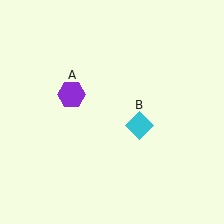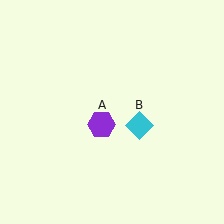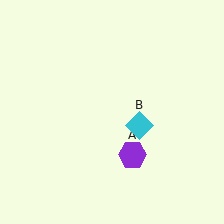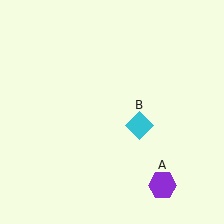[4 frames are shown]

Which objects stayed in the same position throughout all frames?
Cyan diamond (object B) remained stationary.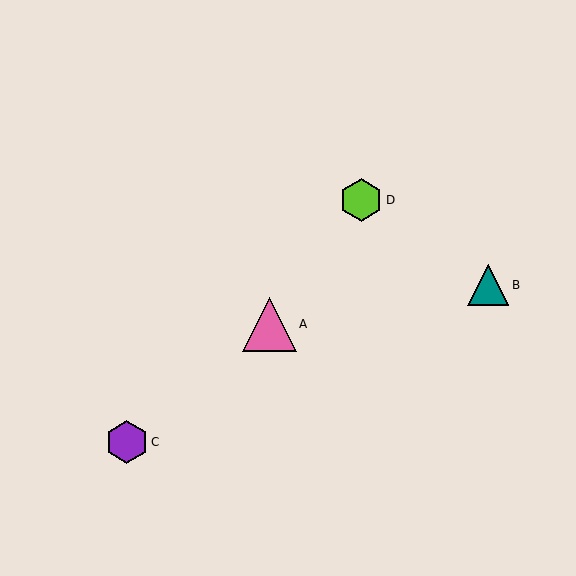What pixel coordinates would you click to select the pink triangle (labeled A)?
Click at (269, 324) to select the pink triangle A.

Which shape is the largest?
The pink triangle (labeled A) is the largest.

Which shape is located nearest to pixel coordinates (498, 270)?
The teal triangle (labeled B) at (488, 285) is nearest to that location.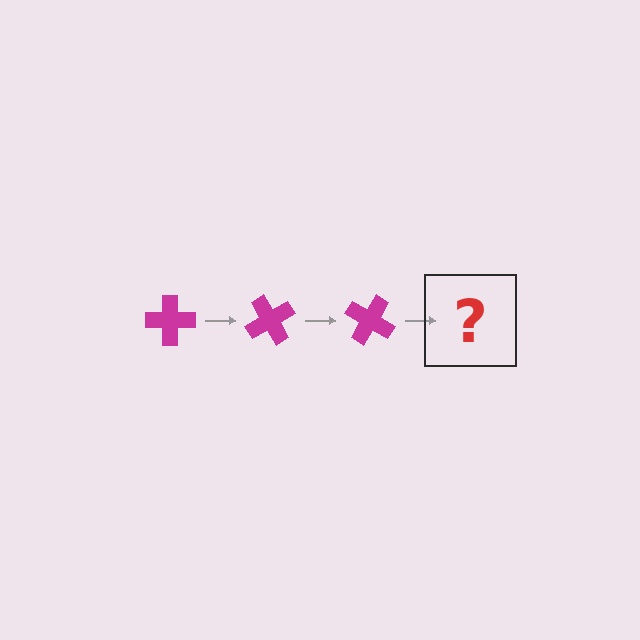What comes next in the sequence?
The next element should be a magenta cross rotated 180 degrees.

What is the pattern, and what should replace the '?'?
The pattern is that the cross rotates 60 degrees each step. The '?' should be a magenta cross rotated 180 degrees.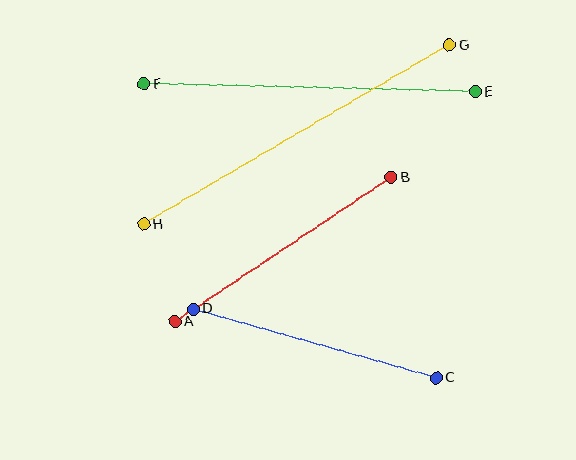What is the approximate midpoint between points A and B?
The midpoint is at approximately (283, 250) pixels.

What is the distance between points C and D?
The distance is approximately 252 pixels.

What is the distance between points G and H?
The distance is approximately 354 pixels.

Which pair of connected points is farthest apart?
Points G and H are farthest apart.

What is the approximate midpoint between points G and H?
The midpoint is at approximately (296, 135) pixels.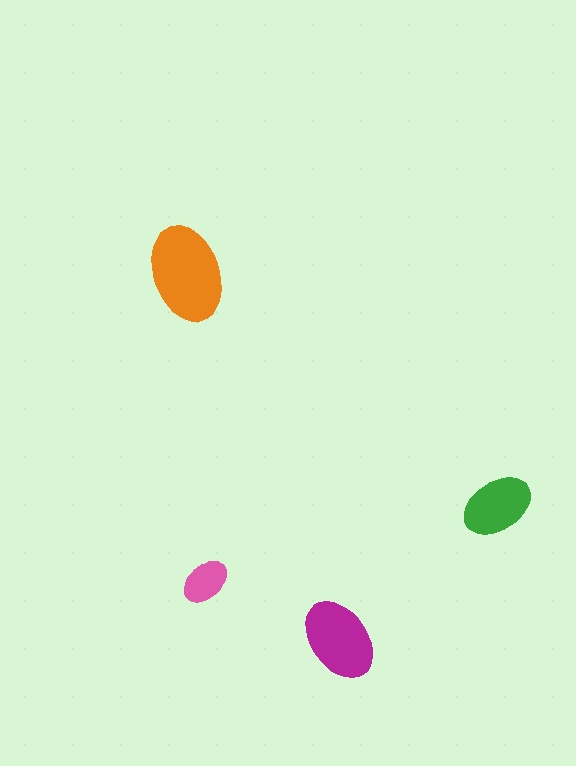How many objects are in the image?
There are 4 objects in the image.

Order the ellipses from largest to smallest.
the orange one, the magenta one, the green one, the pink one.